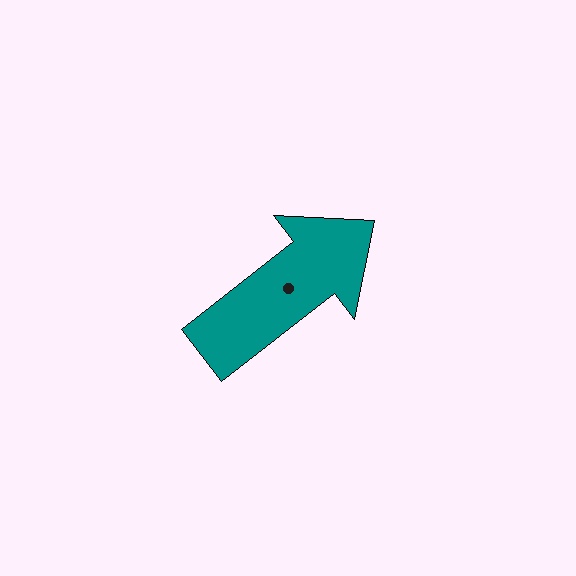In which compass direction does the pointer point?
Northeast.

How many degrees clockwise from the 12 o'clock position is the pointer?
Approximately 52 degrees.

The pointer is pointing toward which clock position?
Roughly 2 o'clock.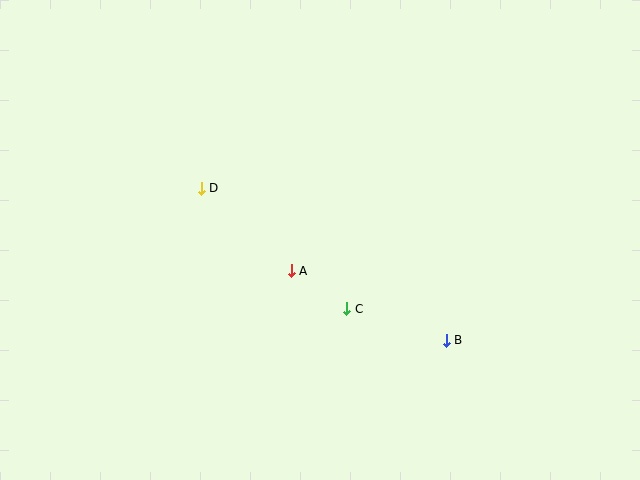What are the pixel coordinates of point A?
Point A is at (291, 271).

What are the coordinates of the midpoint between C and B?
The midpoint between C and B is at (396, 324).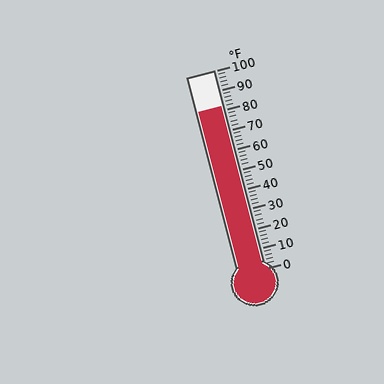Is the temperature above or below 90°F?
The temperature is below 90°F.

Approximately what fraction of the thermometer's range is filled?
The thermometer is filled to approximately 80% of its range.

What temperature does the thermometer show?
The thermometer shows approximately 82°F.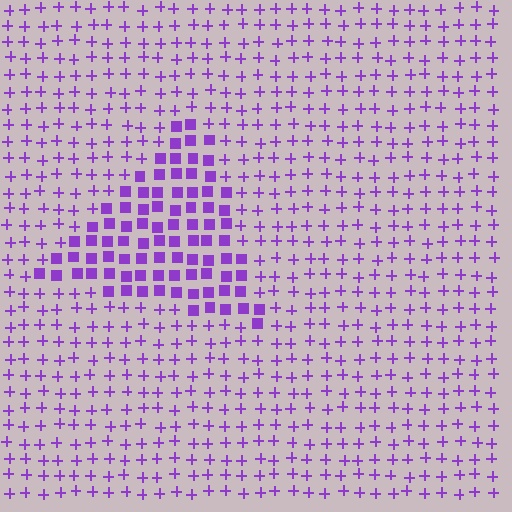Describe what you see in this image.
The image is filled with small purple elements arranged in a uniform grid. A triangle-shaped region contains squares, while the surrounding area contains plus signs. The boundary is defined purely by the change in element shape.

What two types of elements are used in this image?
The image uses squares inside the triangle region and plus signs outside it.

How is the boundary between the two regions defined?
The boundary is defined by a change in element shape: squares inside vs. plus signs outside. All elements share the same color and spacing.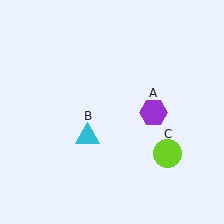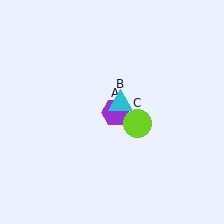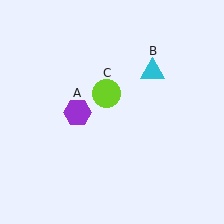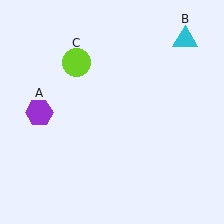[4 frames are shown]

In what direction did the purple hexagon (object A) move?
The purple hexagon (object A) moved left.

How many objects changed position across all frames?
3 objects changed position: purple hexagon (object A), cyan triangle (object B), lime circle (object C).